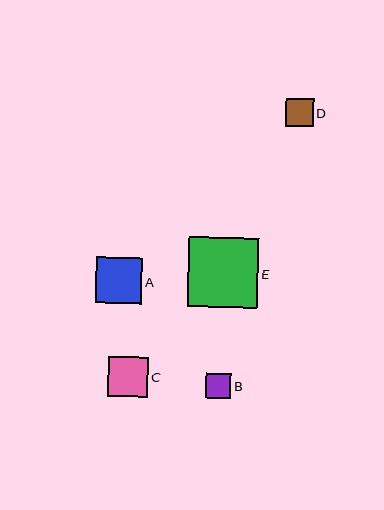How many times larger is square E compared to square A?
Square E is approximately 1.5 times the size of square A.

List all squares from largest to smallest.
From largest to smallest: E, A, C, D, B.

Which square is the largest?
Square E is the largest with a size of approximately 70 pixels.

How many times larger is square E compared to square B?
Square E is approximately 2.8 times the size of square B.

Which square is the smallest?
Square B is the smallest with a size of approximately 25 pixels.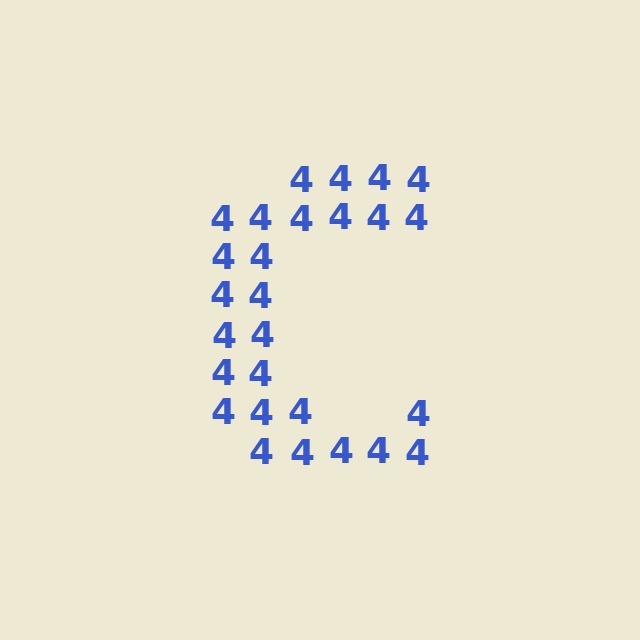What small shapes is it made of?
It is made of small digit 4's.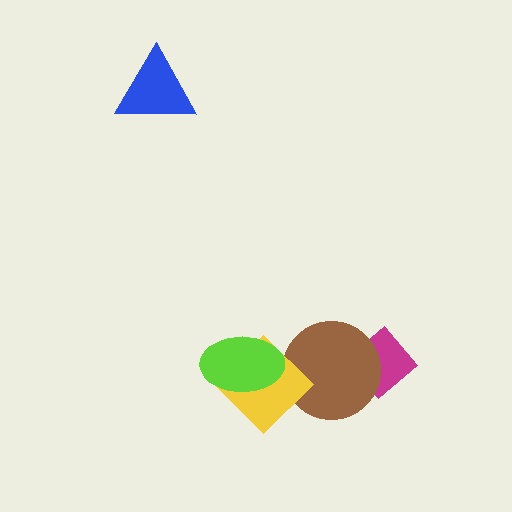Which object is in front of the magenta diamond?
The brown circle is in front of the magenta diamond.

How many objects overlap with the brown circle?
2 objects overlap with the brown circle.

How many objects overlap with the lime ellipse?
1 object overlaps with the lime ellipse.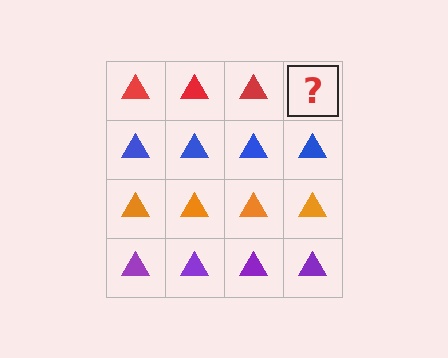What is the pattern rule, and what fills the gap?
The rule is that each row has a consistent color. The gap should be filled with a red triangle.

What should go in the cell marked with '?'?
The missing cell should contain a red triangle.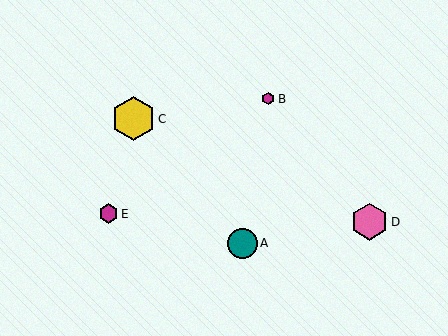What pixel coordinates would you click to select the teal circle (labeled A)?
Click at (242, 243) to select the teal circle A.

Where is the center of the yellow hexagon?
The center of the yellow hexagon is at (133, 119).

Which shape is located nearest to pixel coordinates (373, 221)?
The pink hexagon (labeled D) at (369, 222) is nearest to that location.